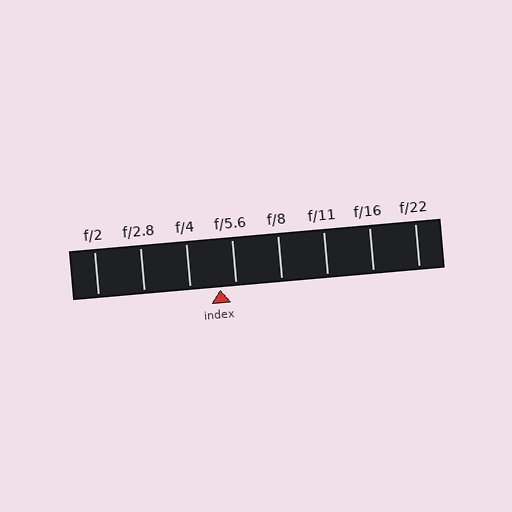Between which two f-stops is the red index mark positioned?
The index mark is between f/4 and f/5.6.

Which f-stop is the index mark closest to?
The index mark is closest to f/5.6.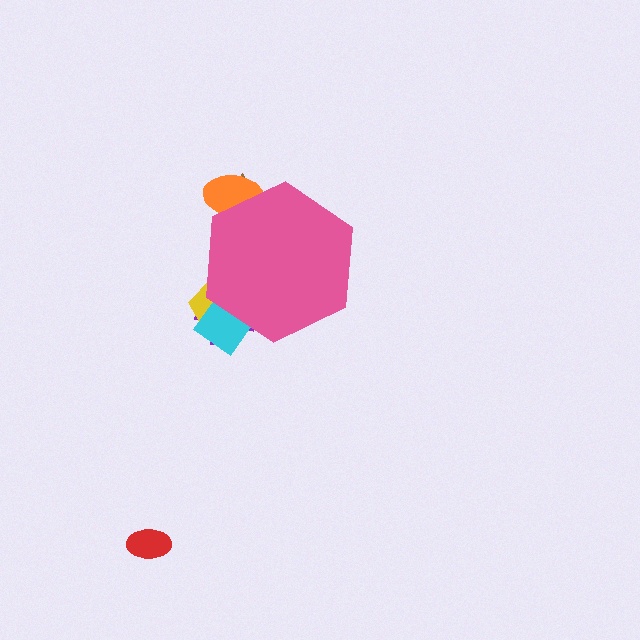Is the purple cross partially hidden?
Yes, the purple cross is partially hidden behind the pink hexagon.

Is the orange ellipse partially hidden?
Yes, the orange ellipse is partially hidden behind the pink hexagon.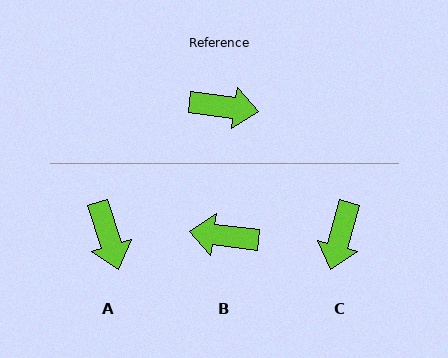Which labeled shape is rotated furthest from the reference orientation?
B, about 179 degrees away.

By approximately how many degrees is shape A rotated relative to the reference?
Approximately 65 degrees clockwise.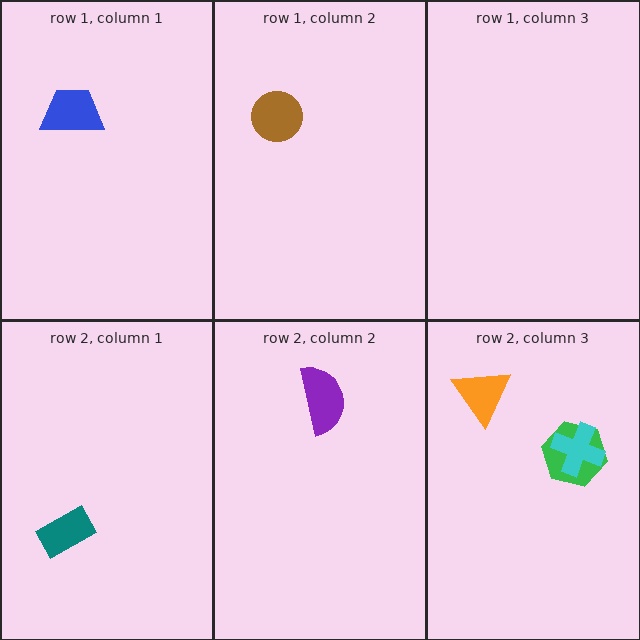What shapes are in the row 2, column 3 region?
The orange triangle, the green hexagon, the cyan cross.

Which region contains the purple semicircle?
The row 2, column 2 region.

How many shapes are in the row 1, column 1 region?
1.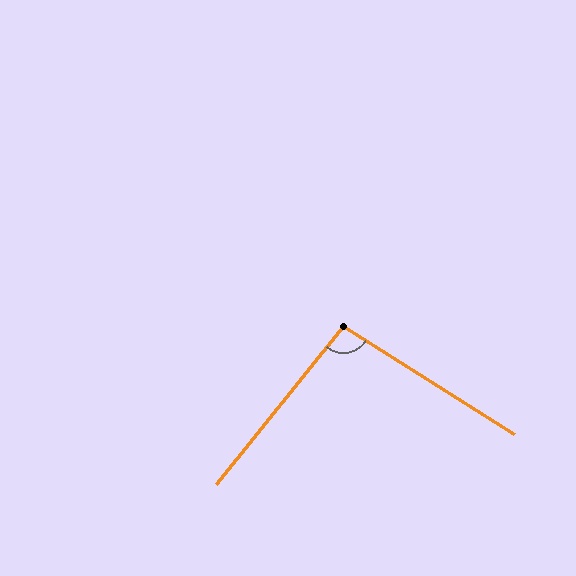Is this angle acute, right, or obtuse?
It is obtuse.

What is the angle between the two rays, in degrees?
Approximately 96 degrees.